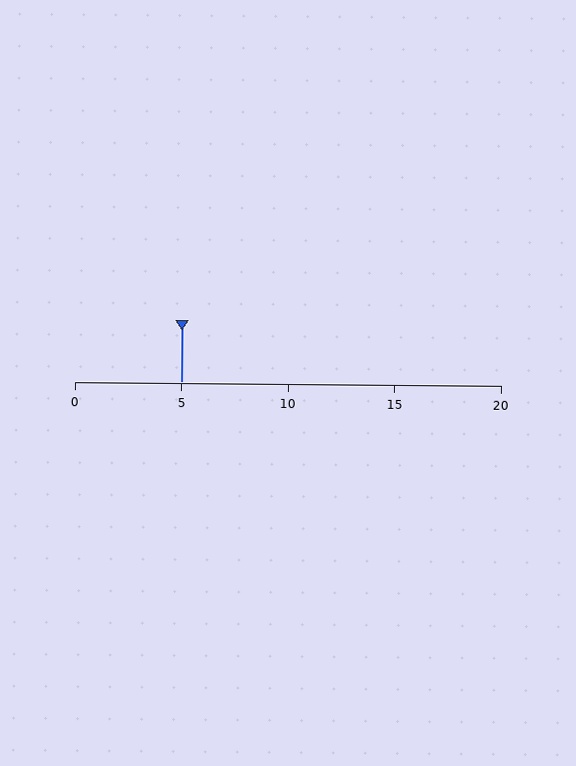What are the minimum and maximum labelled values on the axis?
The axis runs from 0 to 20.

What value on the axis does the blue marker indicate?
The marker indicates approximately 5.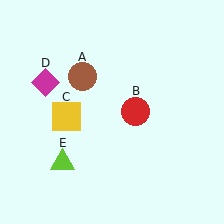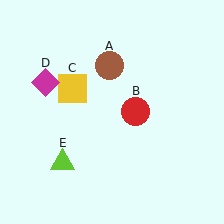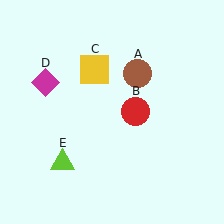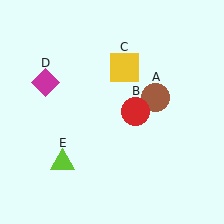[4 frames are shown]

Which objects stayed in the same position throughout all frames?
Red circle (object B) and magenta diamond (object D) and lime triangle (object E) remained stationary.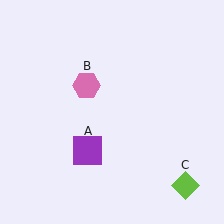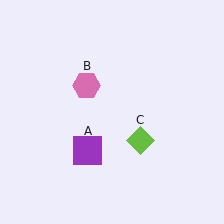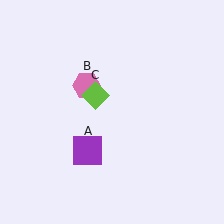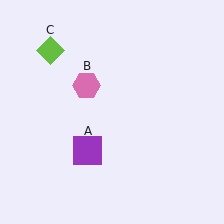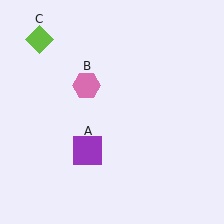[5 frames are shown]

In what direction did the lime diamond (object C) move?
The lime diamond (object C) moved up and to the left.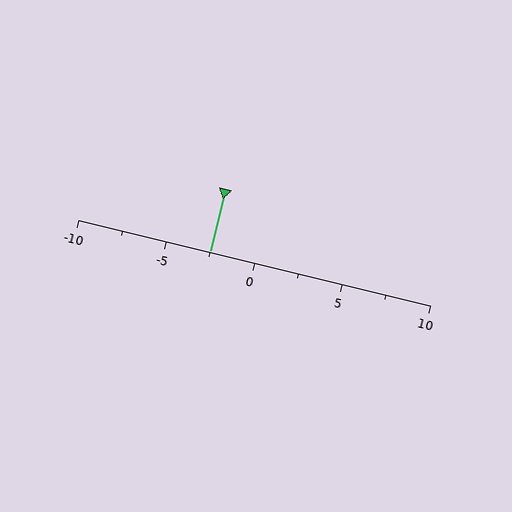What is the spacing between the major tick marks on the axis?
The major ticks are spaced 5 apart.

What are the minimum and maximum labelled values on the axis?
The axis runs from -10 to 10.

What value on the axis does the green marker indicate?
The marker indicates approximately -2.5.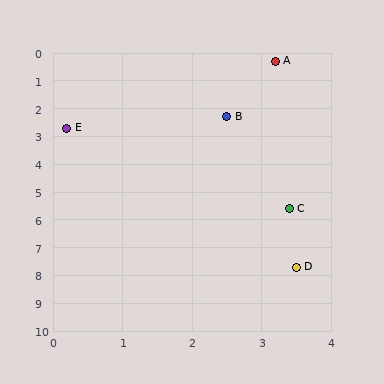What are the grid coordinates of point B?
Point B is at approximately (2.5, 2.3).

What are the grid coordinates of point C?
Point C is at approximately (3.4, 5.6).